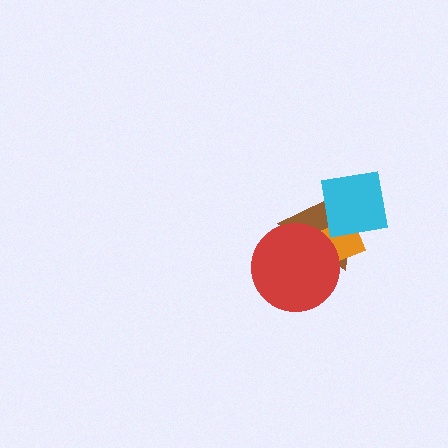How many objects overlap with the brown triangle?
3 objects overlap with the brown triangle.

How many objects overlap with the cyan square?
2 objects overlap with the cyan square.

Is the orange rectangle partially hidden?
Yes, it is partially covered by another shape.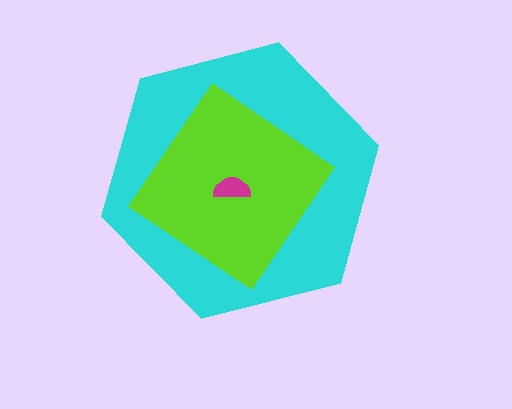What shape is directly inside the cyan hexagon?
The lime diamond.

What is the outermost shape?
The cyan hexagon.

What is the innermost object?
The magenta semicircle.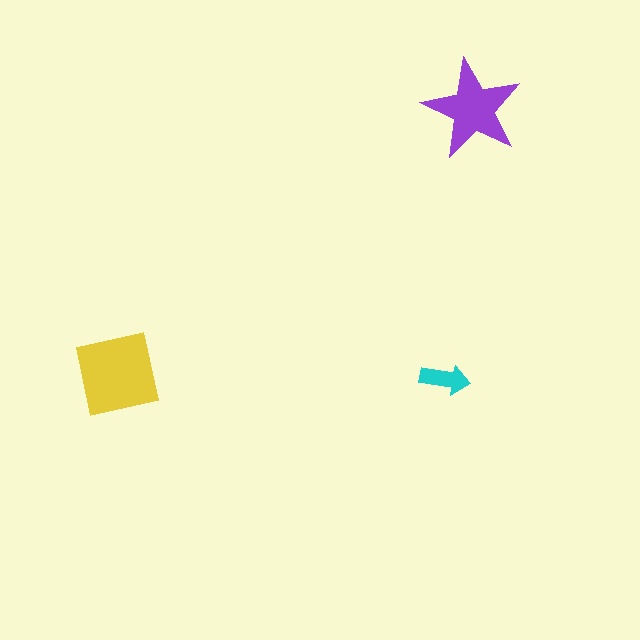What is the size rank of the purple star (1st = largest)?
2nd.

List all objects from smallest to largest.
The cyan arrow, the purple star, the yellow square.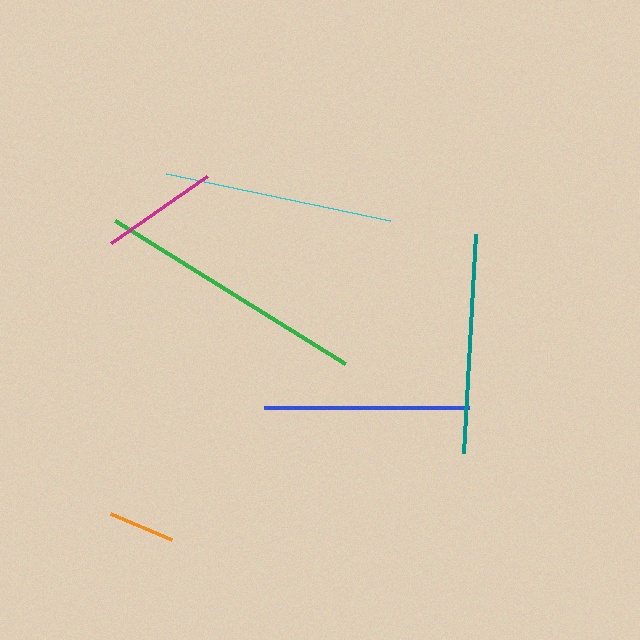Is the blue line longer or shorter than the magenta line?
The blue line is longer than the magenta line.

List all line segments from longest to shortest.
From longest to shortest: green, cyan, teal, blue, magenta, orange.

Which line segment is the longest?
The green line is the longest at approximately 271 pixels.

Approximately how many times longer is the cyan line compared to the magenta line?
The cyan line is approximately 2.0 times the length of the magenta line.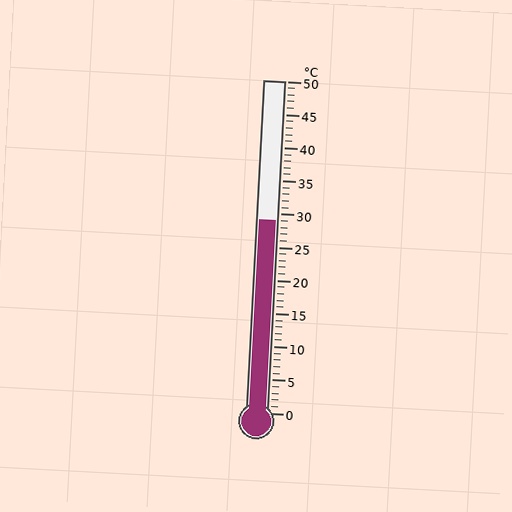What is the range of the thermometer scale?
The thermometer scale ranges from 0°C to 50°C.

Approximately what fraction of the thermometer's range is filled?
The thermometer is filled to approximately 60% of its range.